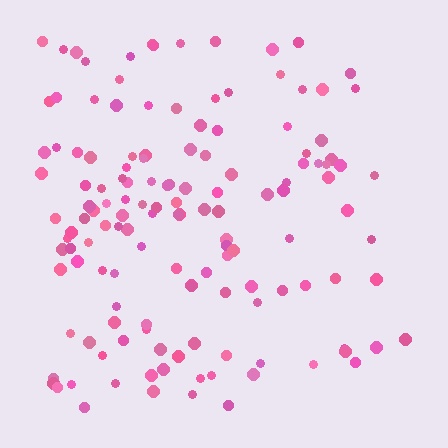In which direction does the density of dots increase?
From right to left, with the left side densest.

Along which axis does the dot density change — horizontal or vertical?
Horizontal.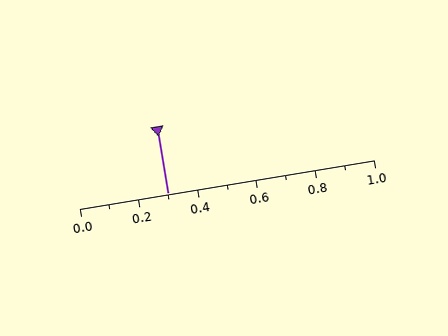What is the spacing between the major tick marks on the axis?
The major ticks are spaced 0.2 apart.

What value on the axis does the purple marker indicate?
The marker indicates approximately 0.3.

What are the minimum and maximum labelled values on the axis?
The axis runs from 0.0 to 1.0.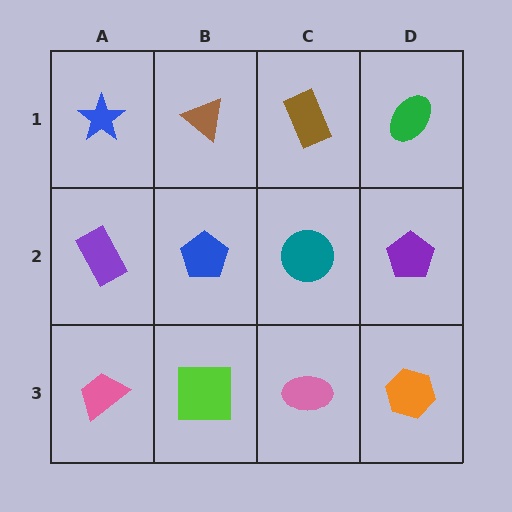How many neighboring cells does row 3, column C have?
3.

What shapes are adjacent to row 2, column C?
A brown rectangle (row 1, column C), a pink ellipse (row 3, column C), a blue pentagon (row 2, column B), a purple pentagon (row 2, column D).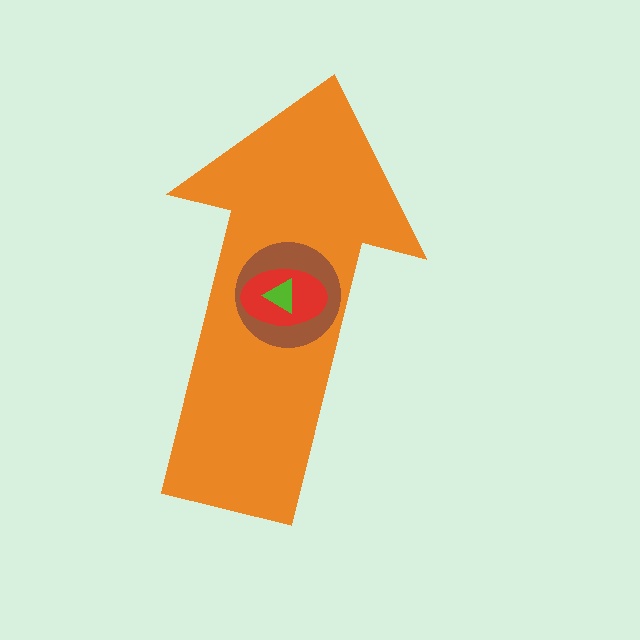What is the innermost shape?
The lime triangle.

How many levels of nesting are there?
4.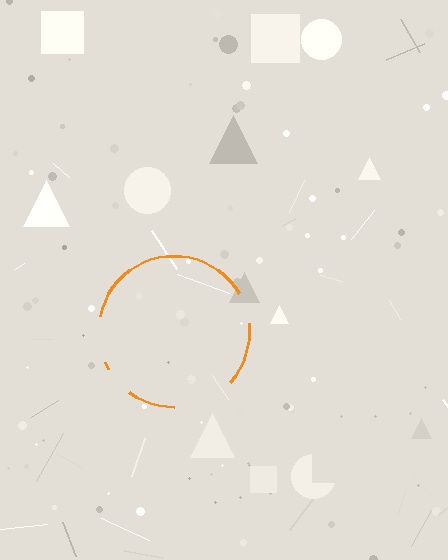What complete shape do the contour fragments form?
The contour fragments form a circle.